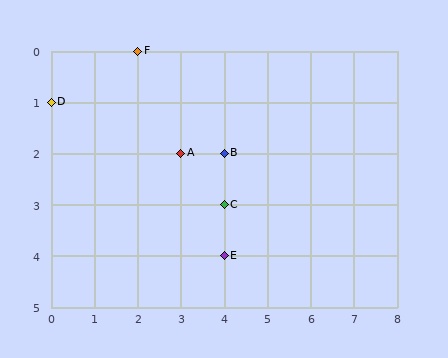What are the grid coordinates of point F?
Point F is at grid coordinates (2, 0).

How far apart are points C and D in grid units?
Points C and D are 4 columns and 2 rows apart (about 4.5 grid units diagonally).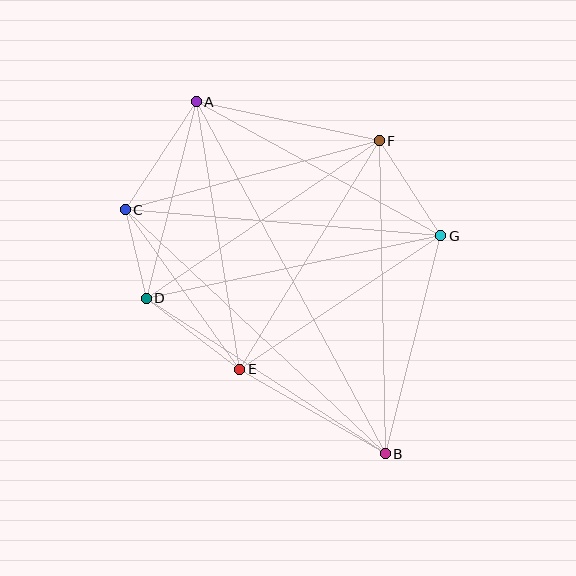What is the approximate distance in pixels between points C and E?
The distance between C and E is approximately 196 pixels.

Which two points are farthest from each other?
Points A and B are farthest from each other.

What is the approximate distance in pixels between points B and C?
The distance between B and C is approximately 357 pixels.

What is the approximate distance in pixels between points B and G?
The distance between B and G is approximately 225 pixels.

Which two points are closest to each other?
Points C and D are closest to each other.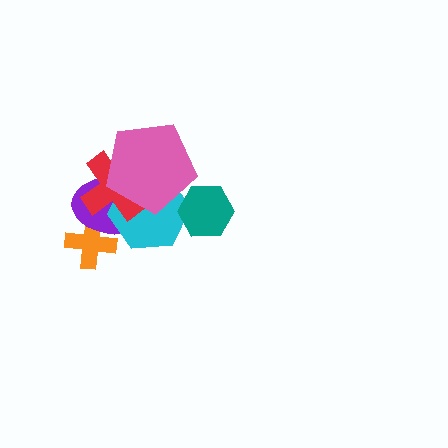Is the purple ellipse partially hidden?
Yes, it is partially covered by another shape.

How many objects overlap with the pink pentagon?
3 objects overlap with the pink pentagon.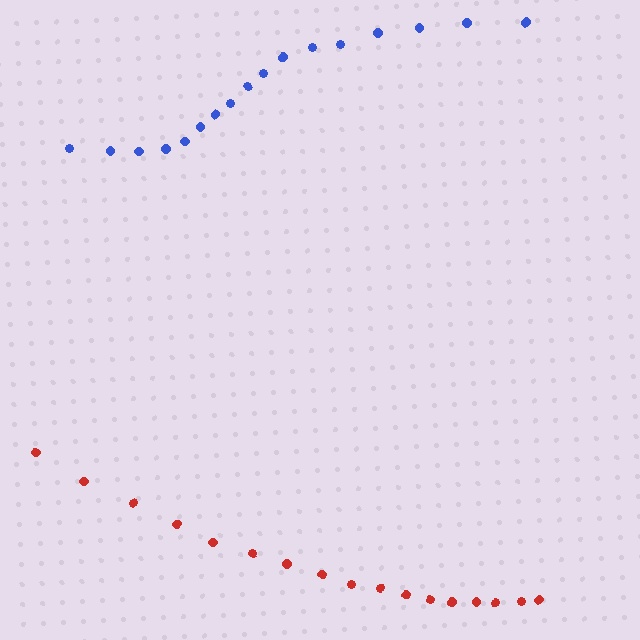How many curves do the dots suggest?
There are 2 distinct paths.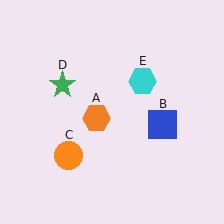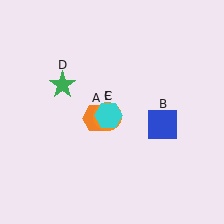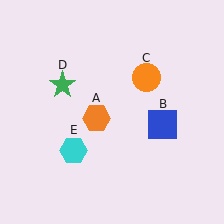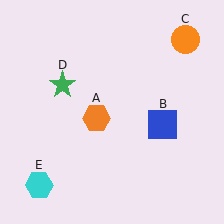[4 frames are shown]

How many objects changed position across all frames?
2 objects changed position: orange circle (object C), cyan hexagon (object E).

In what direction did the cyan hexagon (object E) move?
The cyan hexagon (object E) moved down and to the left.